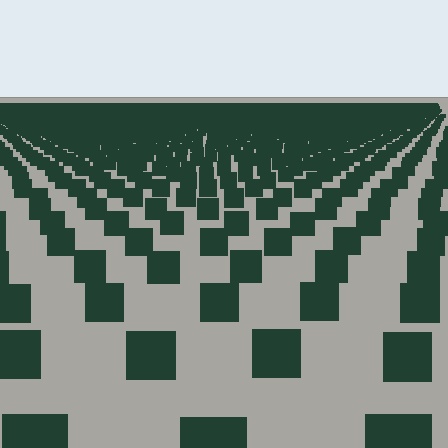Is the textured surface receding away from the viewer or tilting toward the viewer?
The surface is receding away from the viewer. Texture elements get smaller and denser toward the top.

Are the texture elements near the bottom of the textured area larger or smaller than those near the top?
Larger. Near the bottom, elements are closer to the viewer and appear at a bigger on-screen size.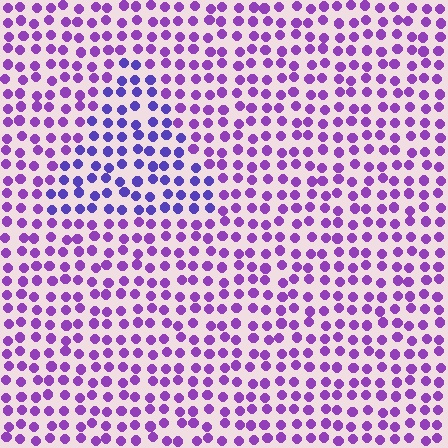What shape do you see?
I see a triangle.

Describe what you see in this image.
The image is filled with small purple elements in a uniform arrangement. A triangle-shaped region is visible where the elements are tinted to a slightly different hue, forming a subtle color boundary.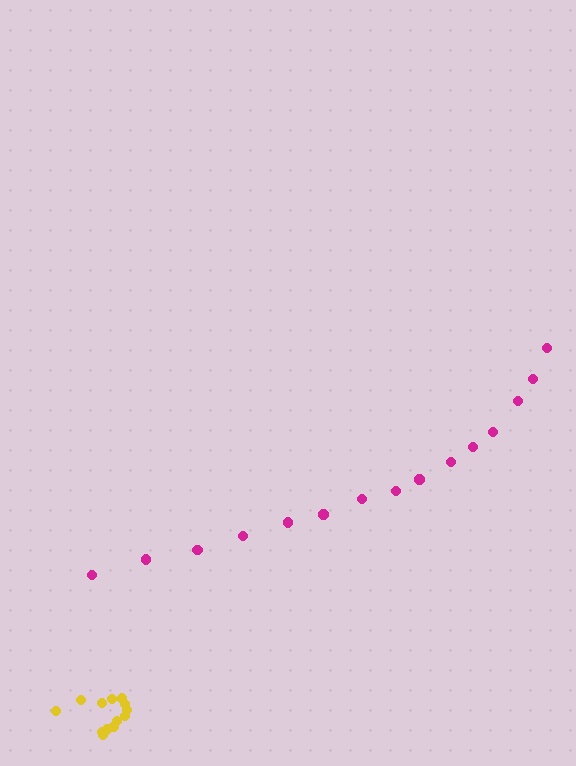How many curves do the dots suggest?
There are 2 distinct paths.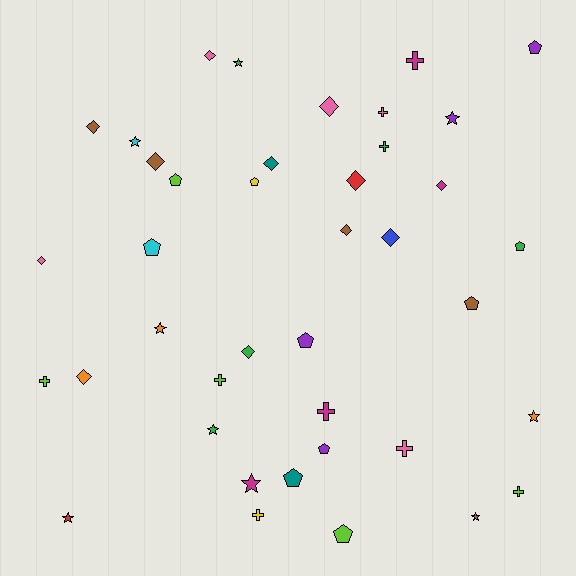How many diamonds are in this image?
There are 12 diamonds.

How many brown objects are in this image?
There are 5 brown objects.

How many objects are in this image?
There are 40 objects.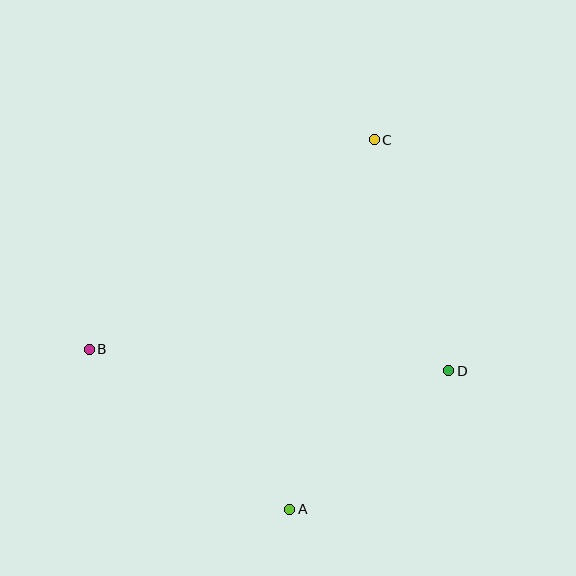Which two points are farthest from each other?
Points A and C are farthest from each other.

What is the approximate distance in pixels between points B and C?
The distance between B and C is approximately 354 pixels.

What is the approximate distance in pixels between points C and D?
The distance between C and D is approximately 242 pixels.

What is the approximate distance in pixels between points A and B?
The distance between A and B is approximately 256 pixels.